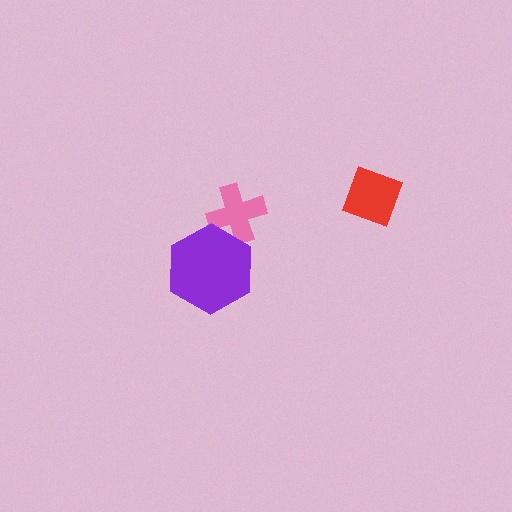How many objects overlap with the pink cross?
1 object overlaps with the pink cross.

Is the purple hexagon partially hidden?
No, no other shape covers it.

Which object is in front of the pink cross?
The purple hexagon is in front of the pink cross.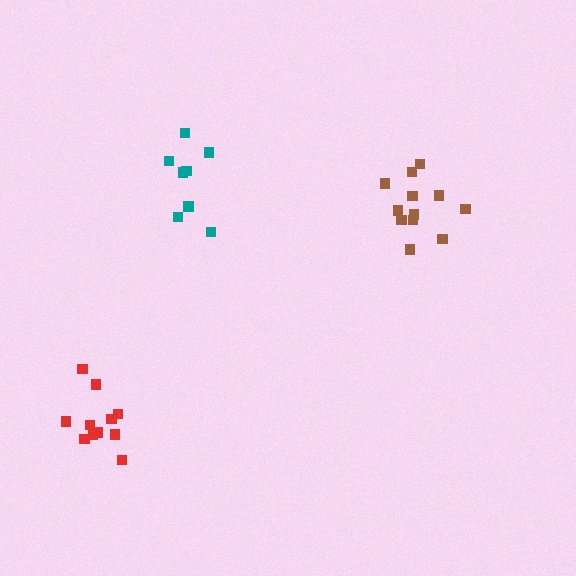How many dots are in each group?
Group 1: 8 dots, Group 2: 11 dots, Group 3: 12 dots (31 total).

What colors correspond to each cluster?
The clusters are colored: teal, red, brown.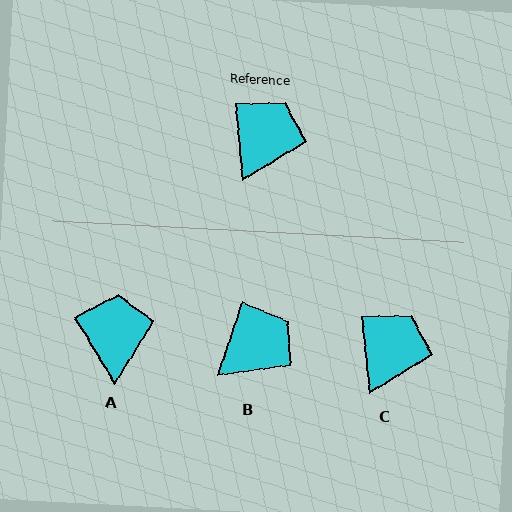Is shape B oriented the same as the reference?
No, it is off by about 24 degrees.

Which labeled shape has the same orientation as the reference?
C.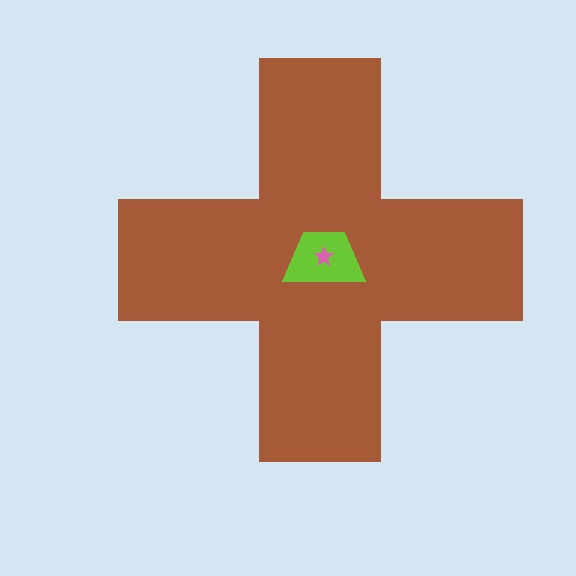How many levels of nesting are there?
3.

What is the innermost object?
The pink star.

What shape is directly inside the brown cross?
The lime trapezoid.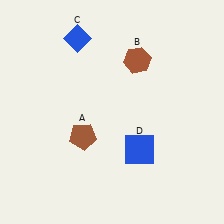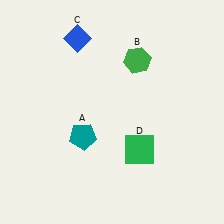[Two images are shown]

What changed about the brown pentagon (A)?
In Image 1, A is brown. In Image 2, it changed to teal.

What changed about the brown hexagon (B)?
In Image 1, B is brown. In Image 2, it changed to green.